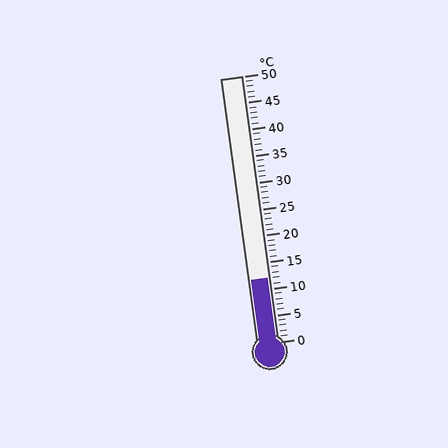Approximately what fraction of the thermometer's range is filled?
The thermometer is filled to approximately 25% of its range.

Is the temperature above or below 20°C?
The temperature is below 20°C.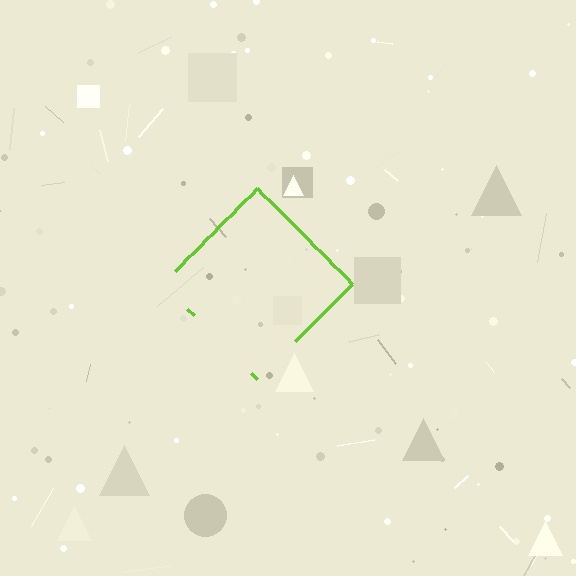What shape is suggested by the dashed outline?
The dashed outline suggests a diamond.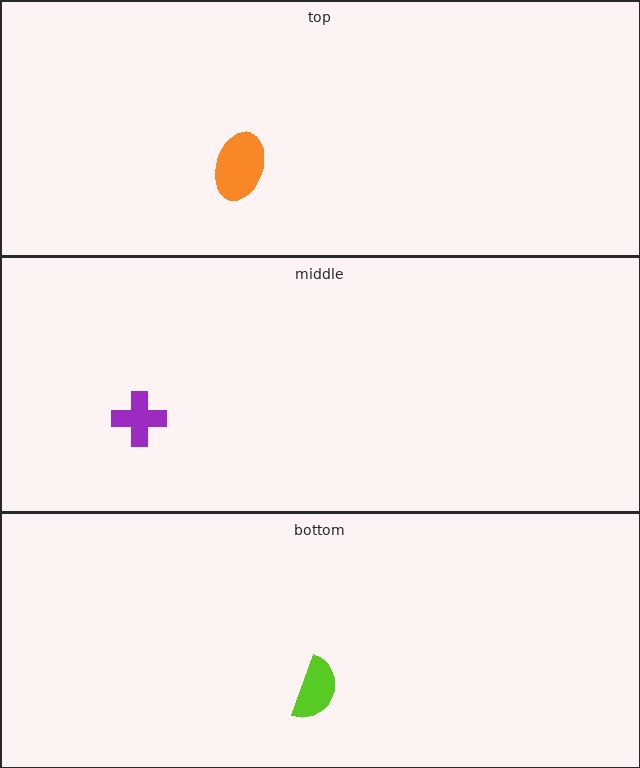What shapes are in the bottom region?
The lime semicircle.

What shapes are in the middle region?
The purple cross.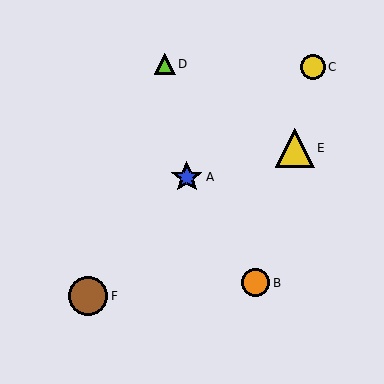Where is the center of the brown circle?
The center of the brown circle is at (88, 296).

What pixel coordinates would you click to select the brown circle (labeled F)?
Click at (88, 296) to select the brown circle F.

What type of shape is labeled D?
Shape D is a lime triangle.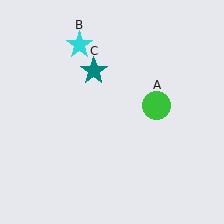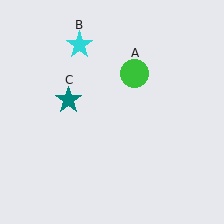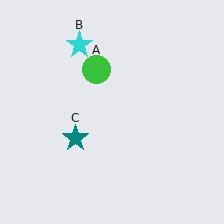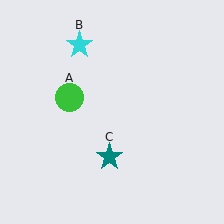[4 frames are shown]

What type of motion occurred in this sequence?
The green circle (object A), teal star (object C) rotated counterclockwise around the center of the scene.